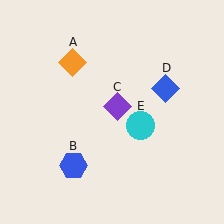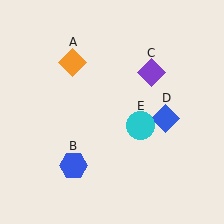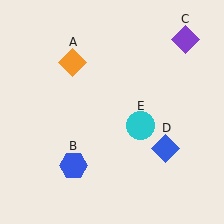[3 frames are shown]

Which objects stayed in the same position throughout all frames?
Orange diamond (object A) and blue hexagon (object B) and cyan circle (object E) remained stationary.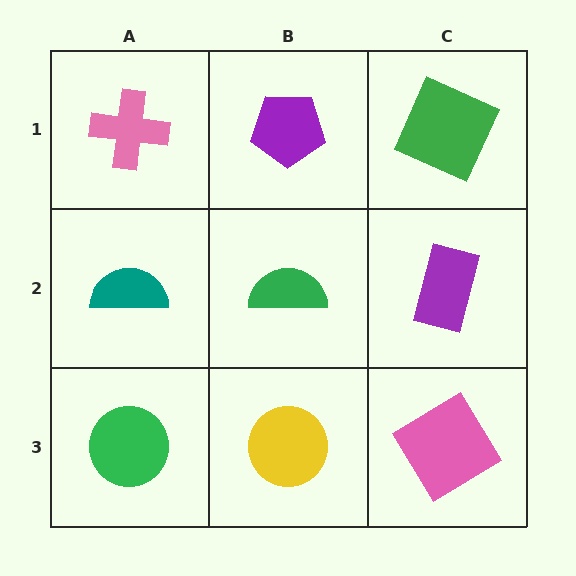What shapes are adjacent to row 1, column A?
A teal semicircle (row 2, column A), a purple pentagon (row 1, column B).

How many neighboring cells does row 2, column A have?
3.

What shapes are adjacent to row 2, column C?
A green square (row 1, column C), a pink diamond (row 3, column C), a green semicircle (row 2, column B).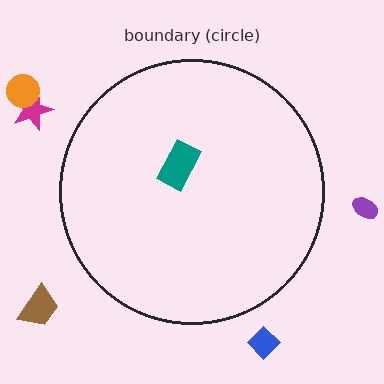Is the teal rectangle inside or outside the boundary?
Inside.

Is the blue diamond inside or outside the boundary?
Outside.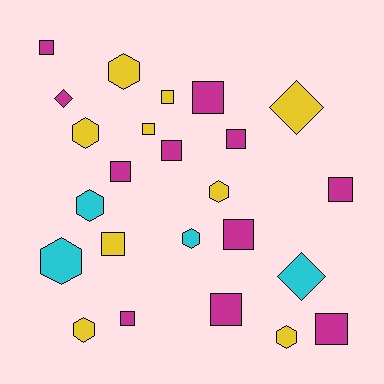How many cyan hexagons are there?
There are 3 cyan hexagons.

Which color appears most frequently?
Magenta, with 11 objects.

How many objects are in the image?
There are 24 objects.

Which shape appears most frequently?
Square, with 13 objects.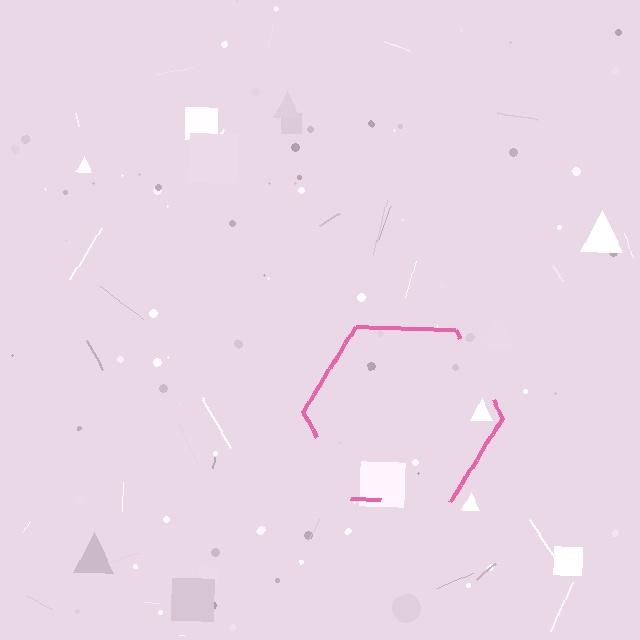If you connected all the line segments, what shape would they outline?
They would outline a hexagon.